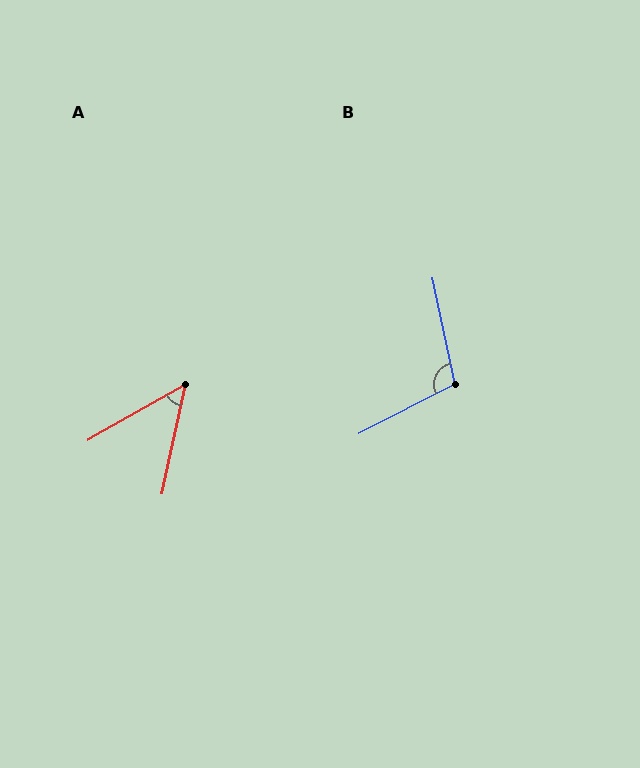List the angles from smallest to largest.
A (48°), B (105°).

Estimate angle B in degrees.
Approximately 105 degrees.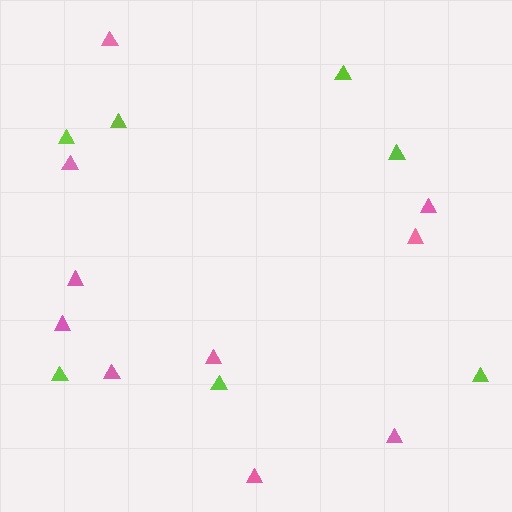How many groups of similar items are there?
There are 2 groups: one group of pink triangles (10) and one group of lime triangles (7).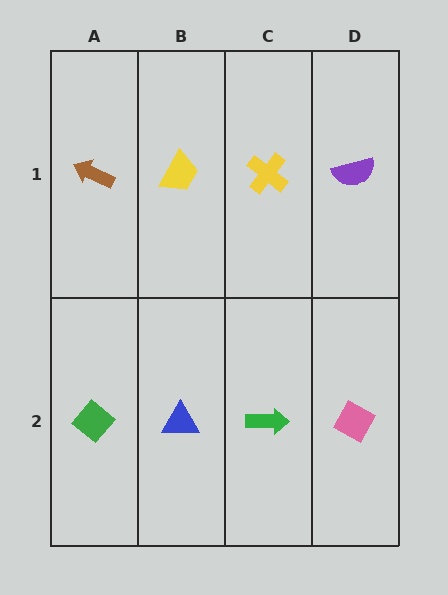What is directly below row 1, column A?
A green diamond.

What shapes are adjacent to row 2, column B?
A yellow trapezoid (row 1, column B), a green diamond (row 2, column A), a green arrow (row 2, column C).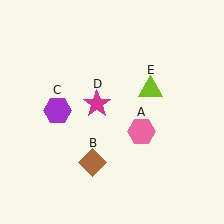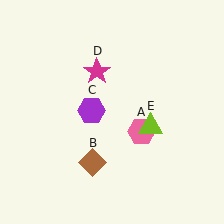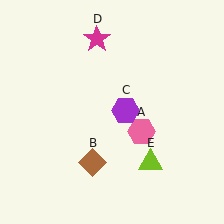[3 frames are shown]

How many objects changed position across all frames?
3 objects changed position: purple hexagon (object C), magenta star (object D), lime triangle (object E).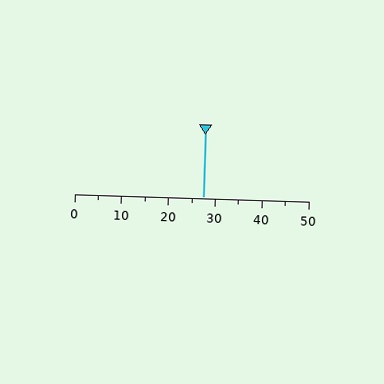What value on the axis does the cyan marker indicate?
The marker indicates approximately 27.5.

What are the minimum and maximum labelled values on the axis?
The axis runs from 0 to 50.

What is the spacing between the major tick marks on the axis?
The major ticks are spaced 10 apart.